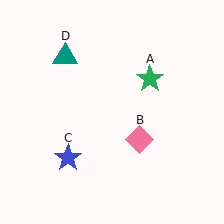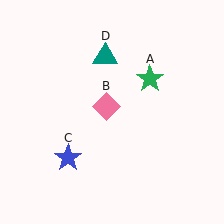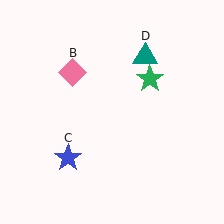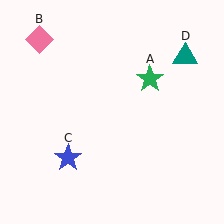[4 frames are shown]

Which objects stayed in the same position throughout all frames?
Green star (object A) and blue star (object C) remained stationary.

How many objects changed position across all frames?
2 objects changed position: pink diamond (object B), teal triangle (object D).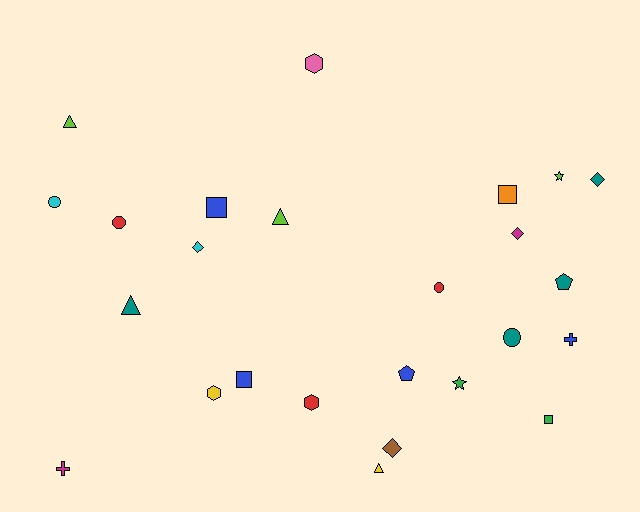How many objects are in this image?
There are 25 objects.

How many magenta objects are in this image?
There are 2 magenta objects.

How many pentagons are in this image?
There are 2 pentagons.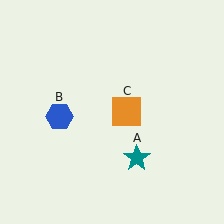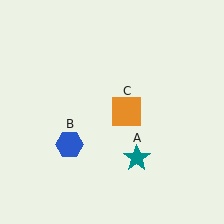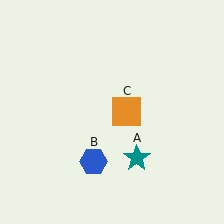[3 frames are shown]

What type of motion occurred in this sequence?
The blue hexagon (object B) rotated counterclockwise around the center of the scene.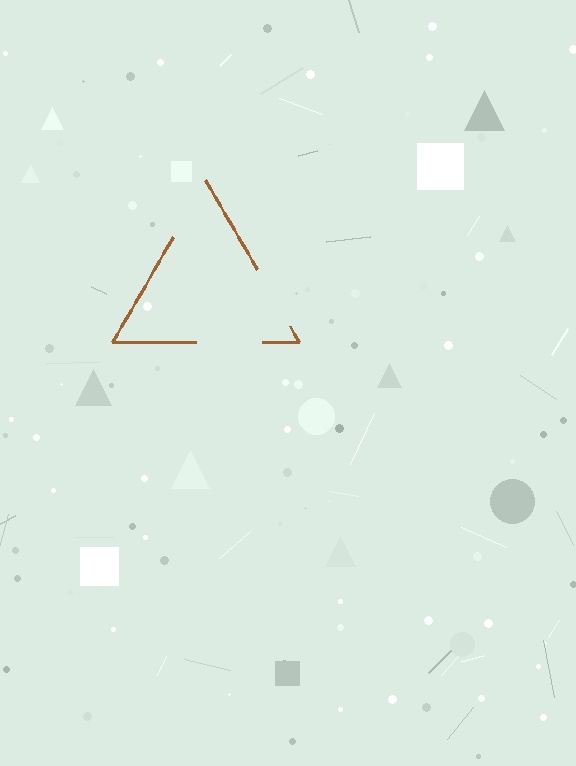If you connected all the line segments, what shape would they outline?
They would outline a triangle.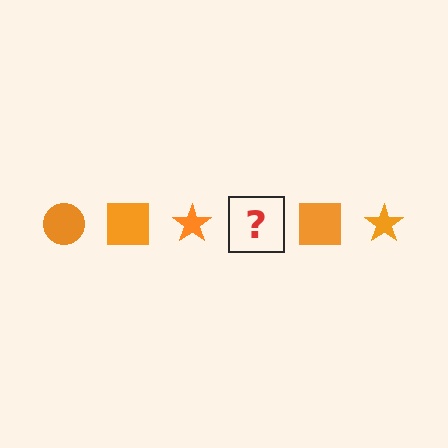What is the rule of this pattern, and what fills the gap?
The rule is that the pattern cycles through circle, square, star shapes in orange. The gap should be filled with an orange circle.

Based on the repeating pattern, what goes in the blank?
The blank should be an orange circle.